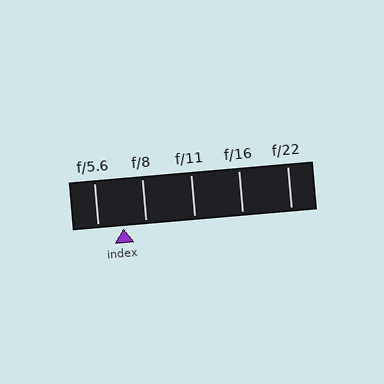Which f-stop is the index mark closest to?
The index mark is closest to f/8.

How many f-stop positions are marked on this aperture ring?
There are 5 f-stop positions marked.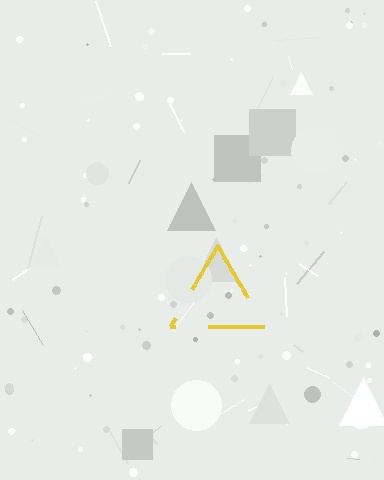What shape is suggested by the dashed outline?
The dashed outline suggests a triangle.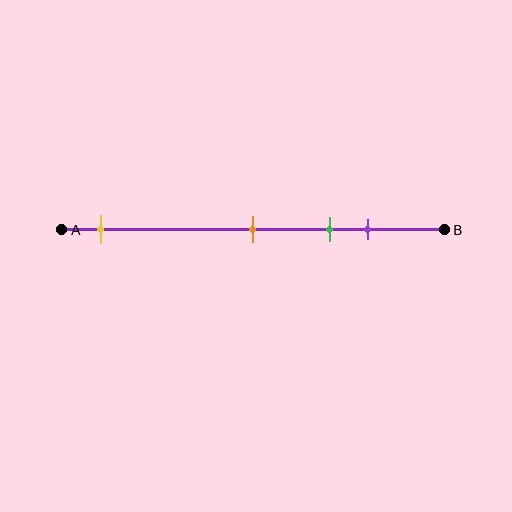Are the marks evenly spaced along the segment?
No, the marks are not evenly spaced.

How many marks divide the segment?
There are 4 marks dividing the segment.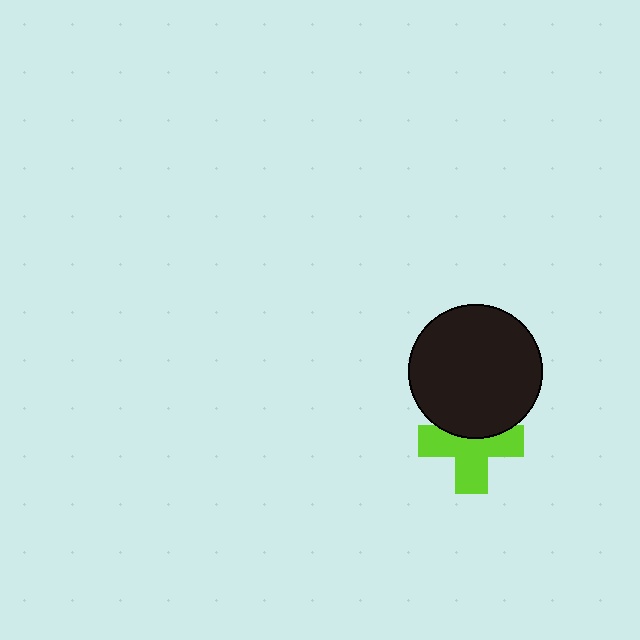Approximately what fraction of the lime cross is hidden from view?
Roughly 34% of the lime cross is hidden behind the black circle.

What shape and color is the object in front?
The object in front is a black circle.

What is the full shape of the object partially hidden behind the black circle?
The partially hidden object is a lime cross.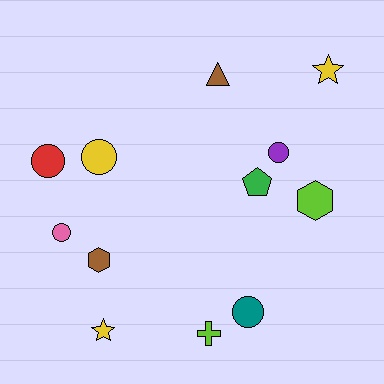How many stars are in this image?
There are 2 stars.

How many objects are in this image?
There are 12 objects.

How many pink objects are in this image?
There is 1 pink object.